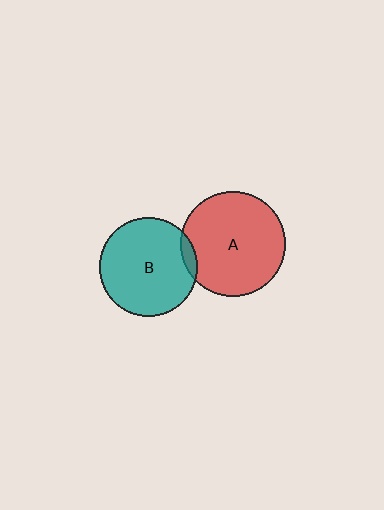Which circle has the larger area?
Circle A (red).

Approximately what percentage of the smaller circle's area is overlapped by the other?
Approximately 5%.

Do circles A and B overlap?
Yes.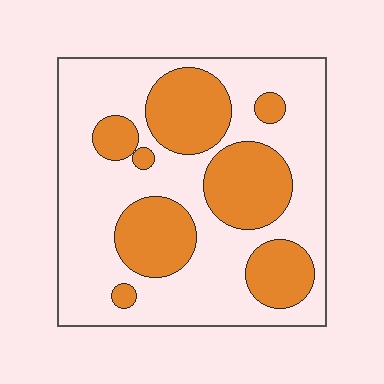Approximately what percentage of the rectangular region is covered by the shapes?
Approximately 35%.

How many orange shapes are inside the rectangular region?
8.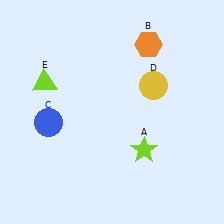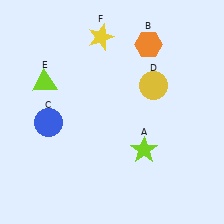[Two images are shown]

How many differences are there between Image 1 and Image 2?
There is 1 difference between the two images.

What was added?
A yellow star (F) was added in Image 2.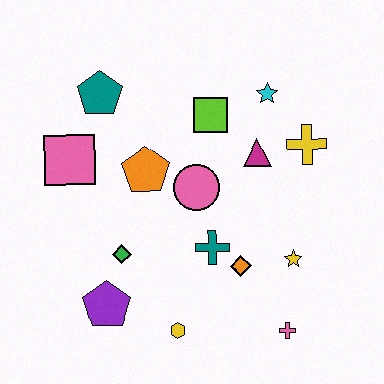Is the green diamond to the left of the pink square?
No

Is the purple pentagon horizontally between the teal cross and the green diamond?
No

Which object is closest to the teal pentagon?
The pink square is closest to the teal pentagon.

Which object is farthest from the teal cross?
The teal pentagon is farthest from the teal cross.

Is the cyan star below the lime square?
No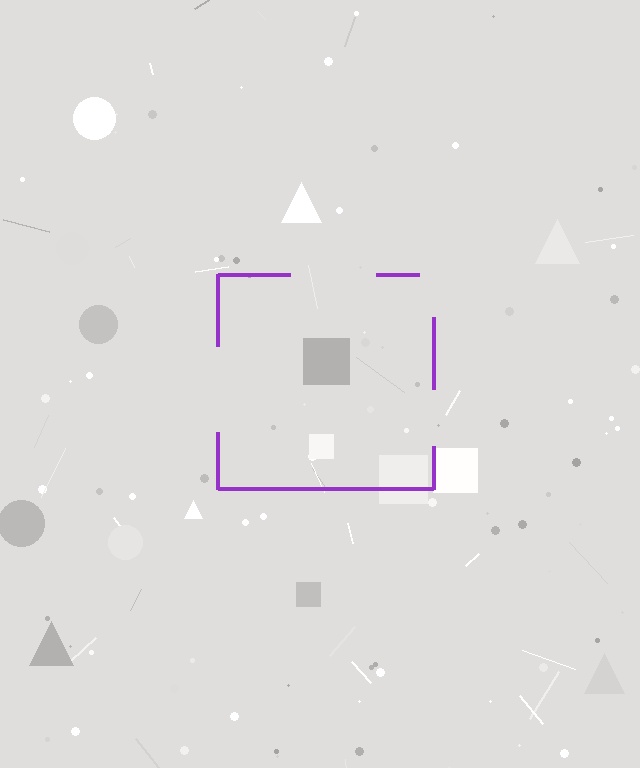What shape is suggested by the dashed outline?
The dashed outline suggests a square.